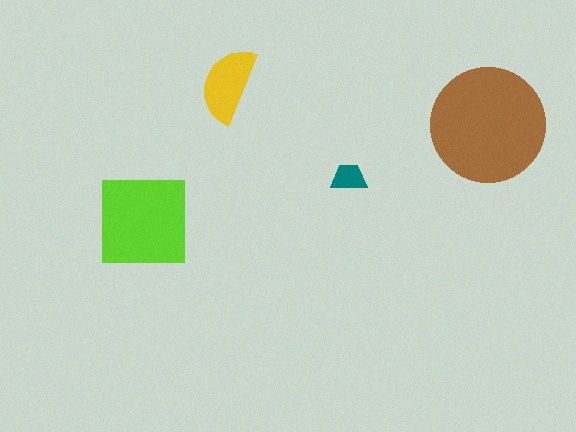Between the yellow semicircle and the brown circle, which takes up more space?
The brown circle.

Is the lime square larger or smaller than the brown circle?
Smaller.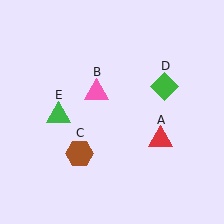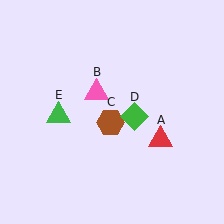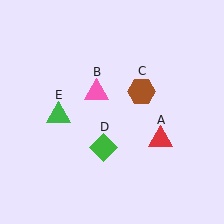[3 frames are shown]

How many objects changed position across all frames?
2 objects changed position: brown hexagon (object C), green diamond (object D).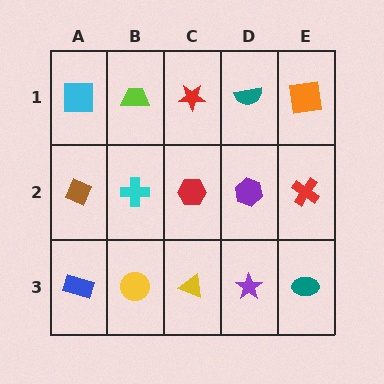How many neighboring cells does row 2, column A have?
3.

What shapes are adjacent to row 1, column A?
A brown diamond (row 2, column A), a lime trapezoid (row 1, column B).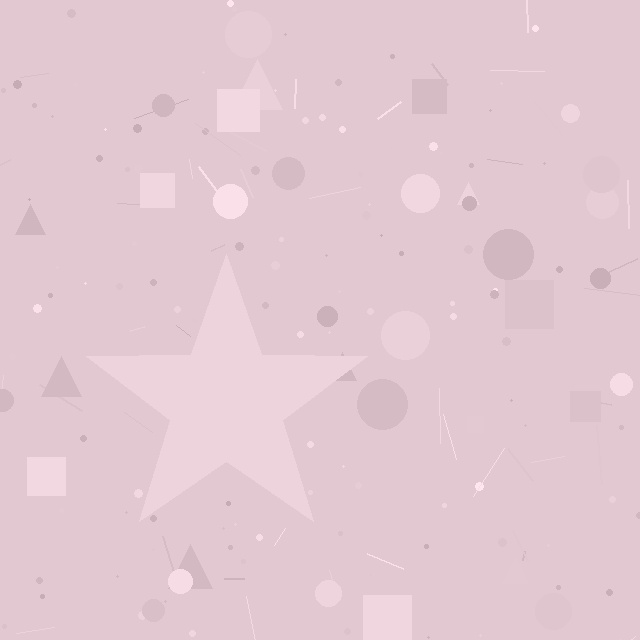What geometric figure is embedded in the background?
A star is embedded in the background.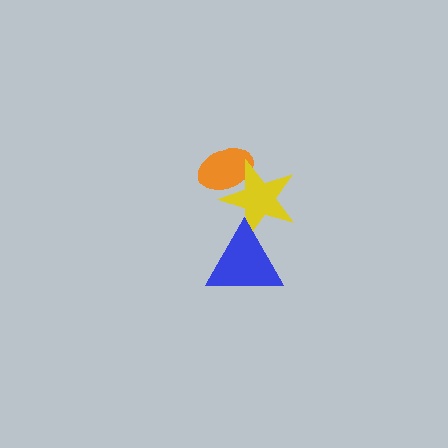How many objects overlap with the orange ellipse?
1 object overlaps with the orange ellipse.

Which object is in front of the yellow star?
The blue triangle is in front of the yellow star.